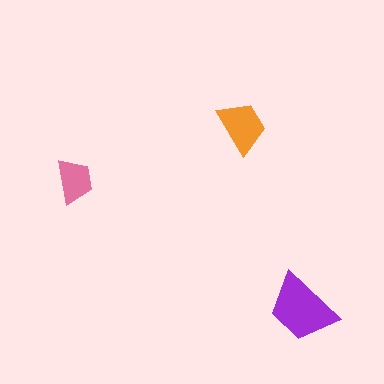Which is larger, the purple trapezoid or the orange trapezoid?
The purple one.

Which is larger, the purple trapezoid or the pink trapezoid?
The purple one.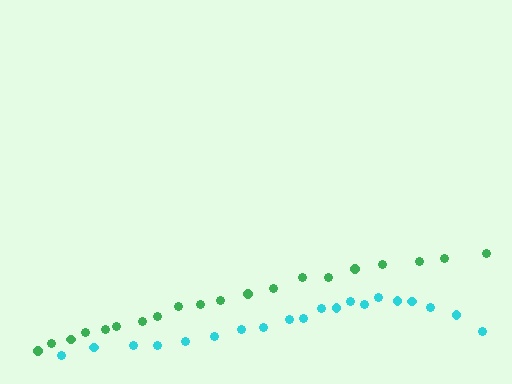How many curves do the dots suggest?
There are 2 distinct paths.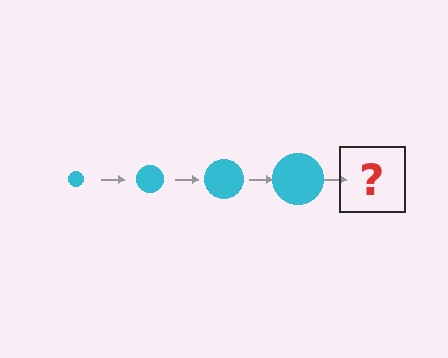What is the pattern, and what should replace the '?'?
The pattern is that the circle gets progressively larger each step. The '?' should be a cyan circle, larger than the previous one.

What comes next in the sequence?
The next element should be a cyan circle, larger than the previous one.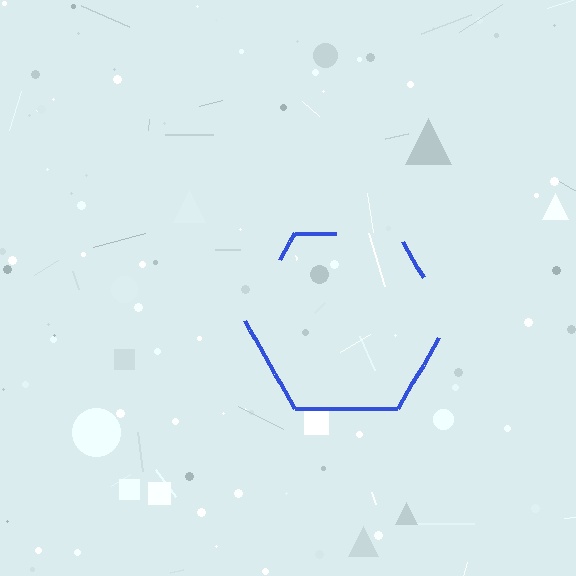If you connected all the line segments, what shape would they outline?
They would outline a hexagon.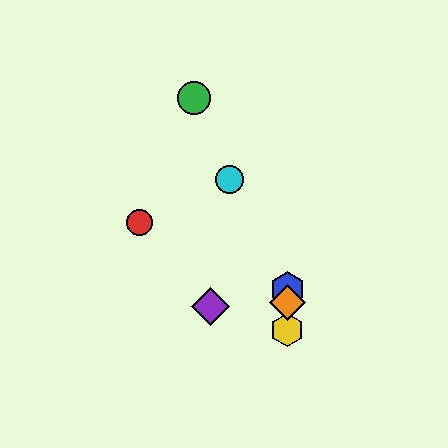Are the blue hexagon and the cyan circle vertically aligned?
No, the blue hexagon is at x≈287 and the cyan circle is at x≈229.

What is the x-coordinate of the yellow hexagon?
The yellow hexagon is at x≈287.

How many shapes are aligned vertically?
3 shapes (the blue hexagon, the yellow hexagon, the orange diamond) are aligned vertically.